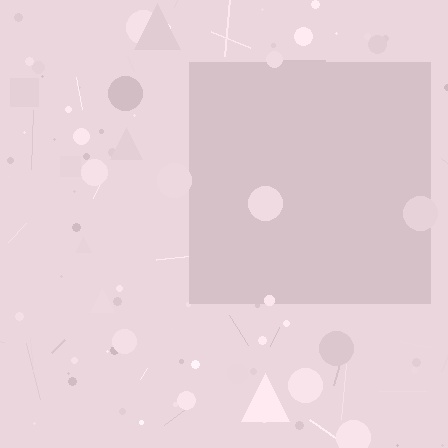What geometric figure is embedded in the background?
A square is embedded in the background.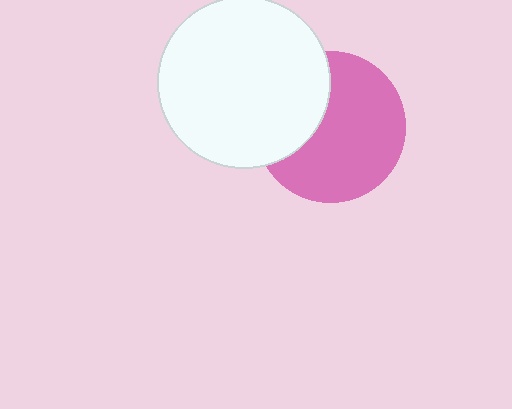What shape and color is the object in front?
The object in front is a white circle.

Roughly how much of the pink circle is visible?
Most of it is visible (roughly 67%).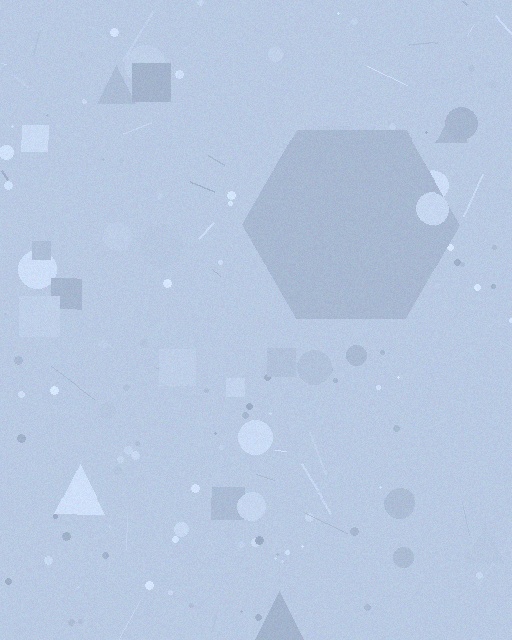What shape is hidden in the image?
A hexagon is hidden in the image.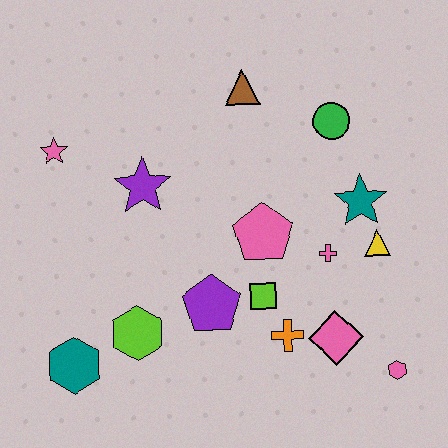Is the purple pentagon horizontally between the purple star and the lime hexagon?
No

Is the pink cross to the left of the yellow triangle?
Yes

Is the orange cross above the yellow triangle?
No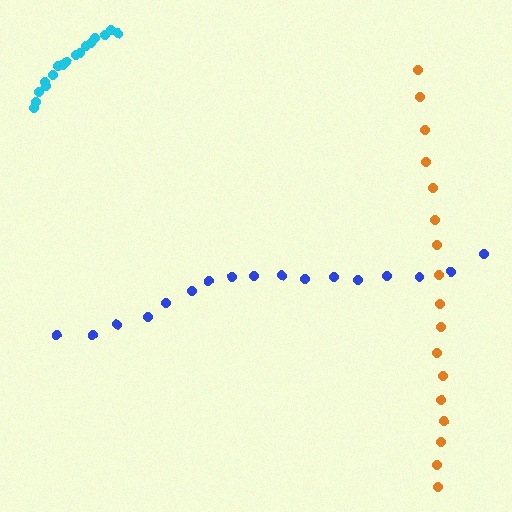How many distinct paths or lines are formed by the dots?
There are 3 distinct paths.